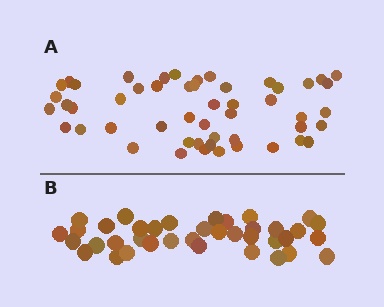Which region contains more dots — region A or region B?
Region A (the top region) has more dots.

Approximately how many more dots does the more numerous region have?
Region A has approximately 15 more dots than region B.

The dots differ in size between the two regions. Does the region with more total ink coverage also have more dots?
No. Region B has more total ink coverage because its dots are larger, but region A actually contains more individual dots. Total area can be misleading — the number of items is what matters here.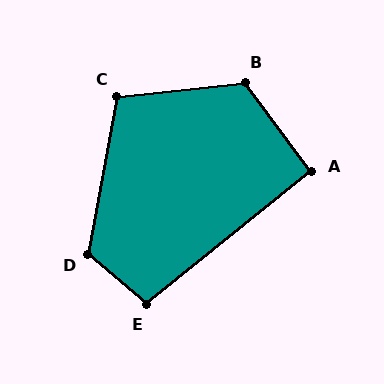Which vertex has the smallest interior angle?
A, at approximately 92 degrees.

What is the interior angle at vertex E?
Approximately 101 degrees (obtuse).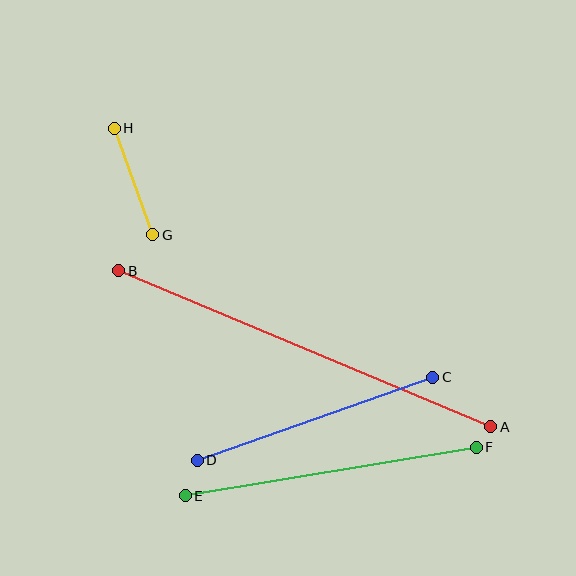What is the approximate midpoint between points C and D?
The midpoint is at approximately (315, 419) pixels.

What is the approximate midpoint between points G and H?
The midpoint is at approximately (133, 181) pixels.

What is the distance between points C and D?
The distance is approximately 250 pixels.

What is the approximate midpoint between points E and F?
The midpoint is at approximately (331, 471) pixels.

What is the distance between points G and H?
The distance is approximately 114 pixels.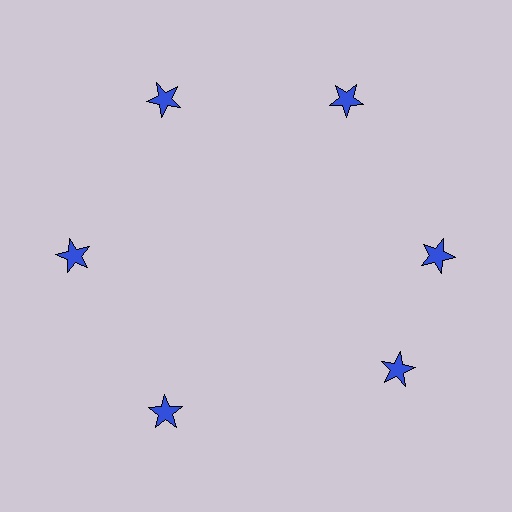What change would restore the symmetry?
The symmetry would be restored by rotating it back into even spacing with its neighbors so that all 6 stars sit at equal angles and equal distance from the center.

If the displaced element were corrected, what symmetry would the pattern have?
It would have 6-fold rotational symmetry — the pattern would map onto itself every 60 degrees.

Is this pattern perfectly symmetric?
No. The 6 blue stars are arranged in a ring, but one element near the 5 o'clock position is rotated out of alignment along the ring, breaking the 6-fold rotational symmetry.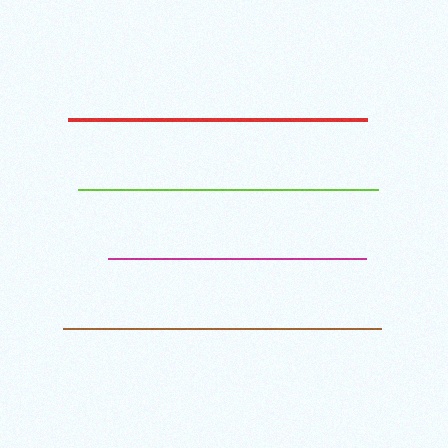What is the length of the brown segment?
The brown segment is approximately 318 pixels long.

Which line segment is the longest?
The brown line is the longest at approximately 318 pixels.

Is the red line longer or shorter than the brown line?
The brown line is longer than the red line.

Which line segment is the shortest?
The magenta line is the shortest at approximately 258 pixels.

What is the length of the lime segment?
The lime segment is approximately 300 pixels long.